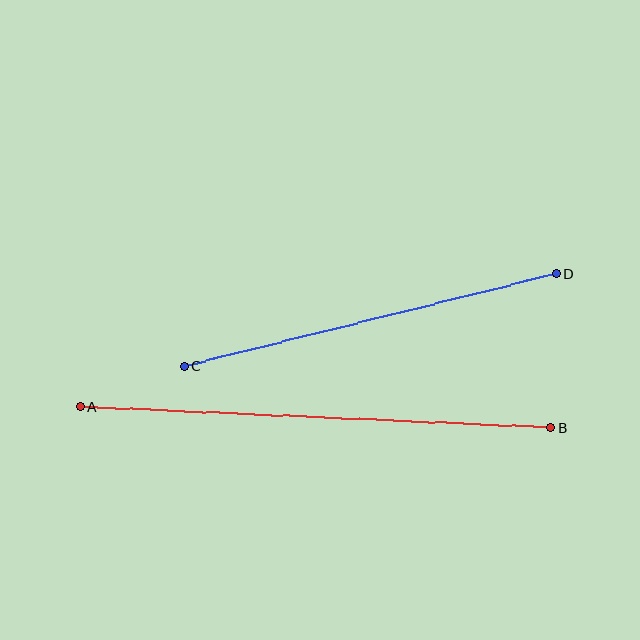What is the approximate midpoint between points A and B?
The midpoint is at approximately (316, 417) pixels.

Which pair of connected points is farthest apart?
Points A and B are farthest apart.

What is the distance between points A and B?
The distance is approximately 471 pixels.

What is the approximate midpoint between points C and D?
The midpoint is at approximately (370, 320) pixels.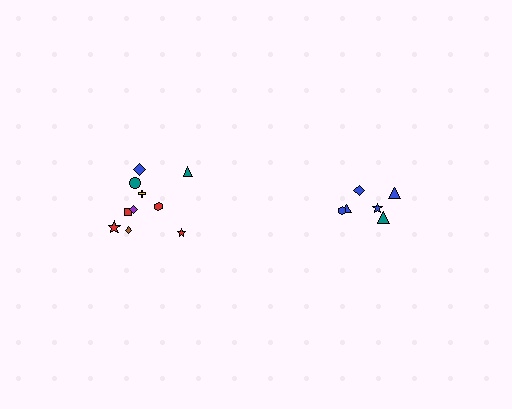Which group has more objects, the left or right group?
The left group.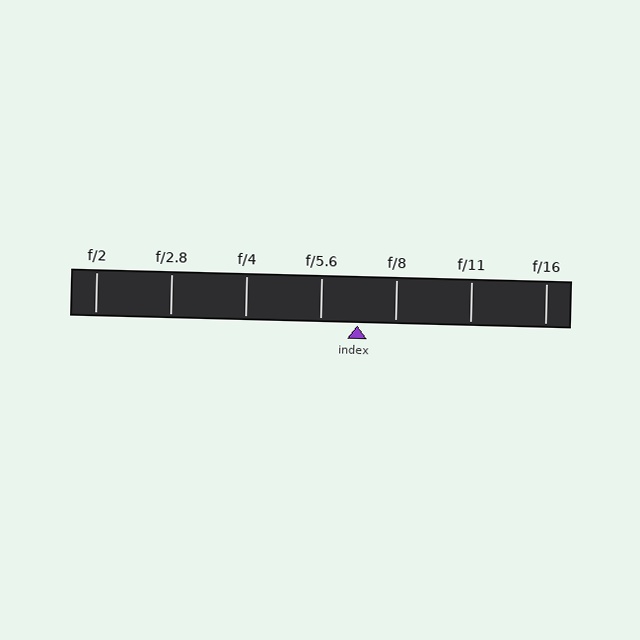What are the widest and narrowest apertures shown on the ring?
The widest aperture shown is f/2 and the narrowest is f/16.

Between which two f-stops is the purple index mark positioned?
The index mark is between f/5.6 and f/8.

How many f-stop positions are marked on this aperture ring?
There are 7 f-stop positions marked.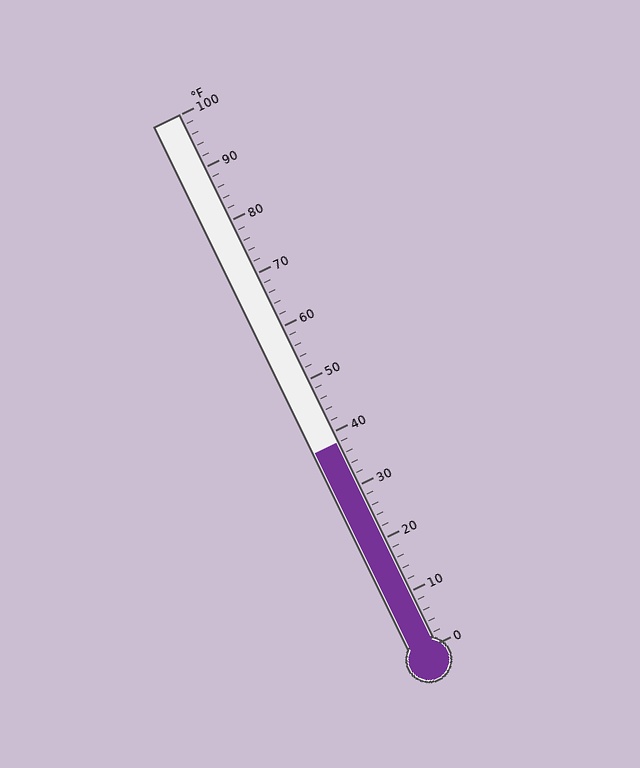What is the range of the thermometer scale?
The thermometer scale ranges from 0°F to 100°F.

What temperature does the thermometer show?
The thermometer shows approximately 38°F.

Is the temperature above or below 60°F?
The temperature is below 60°F.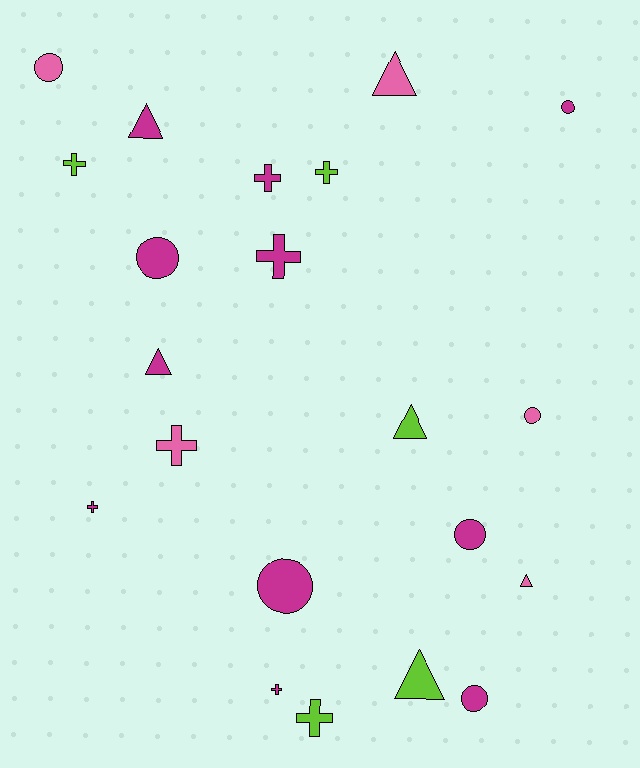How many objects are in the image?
There are 21 objects.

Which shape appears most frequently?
Cross, with 8 objects.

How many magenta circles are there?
There are 5 magenta circles.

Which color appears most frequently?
Magenta, with 11 objects.